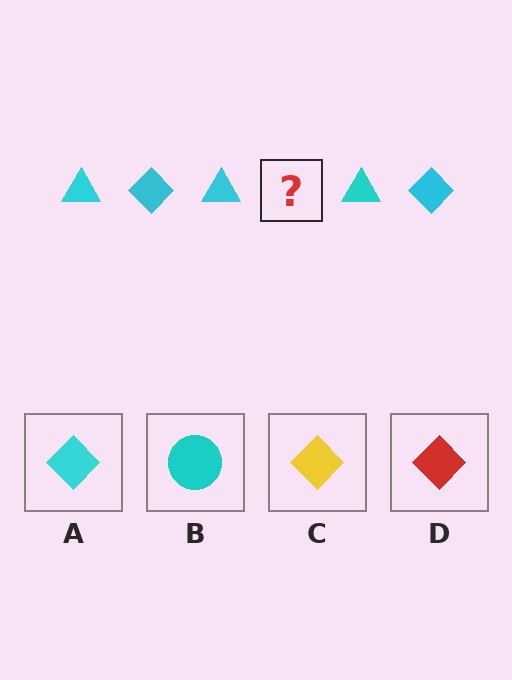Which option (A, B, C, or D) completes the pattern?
A.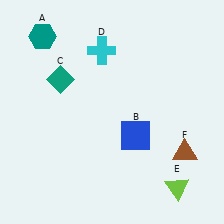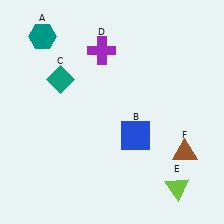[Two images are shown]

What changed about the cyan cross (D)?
In Image 1, D is cyan. In Image 2, it changed to purple.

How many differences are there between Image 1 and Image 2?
There is 1 difference between the two images.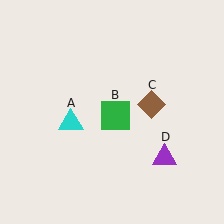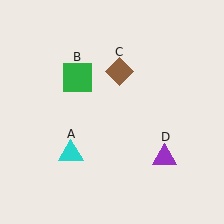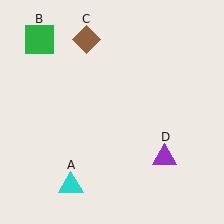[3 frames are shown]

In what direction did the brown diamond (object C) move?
The brown diamond (object C) moved up and to the left.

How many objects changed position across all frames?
3 objects changed position: cyan triangle (object A), green square (object B), brown diamond (object C).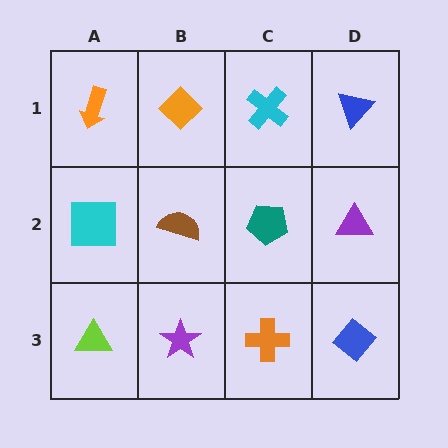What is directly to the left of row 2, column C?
A brown semicircle.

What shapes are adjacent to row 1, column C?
A teal pentagon (row 2, column C), an orange diamond (row 1, column B), a blue triangle (row 1, column D).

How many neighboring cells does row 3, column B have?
3.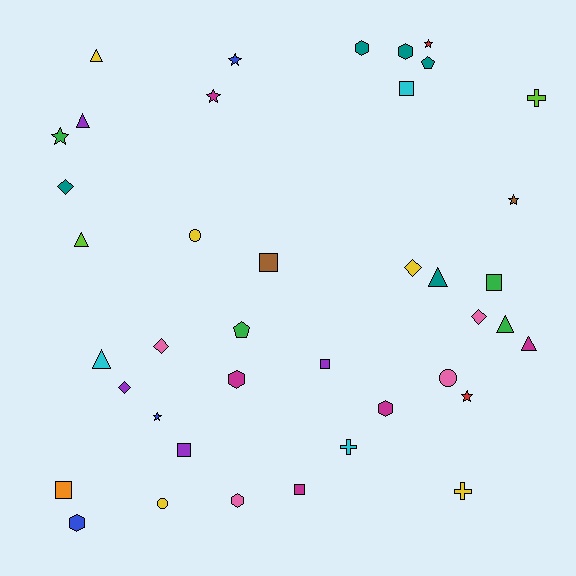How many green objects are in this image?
There are 4 green objects.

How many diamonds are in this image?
There are 5 diamonds.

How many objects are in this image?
There are 40 objects.